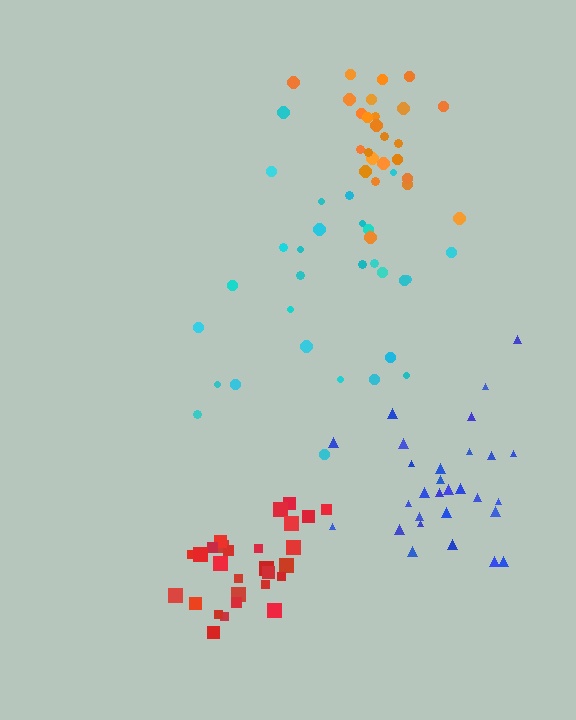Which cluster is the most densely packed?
Red.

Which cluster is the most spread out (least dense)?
Cyan.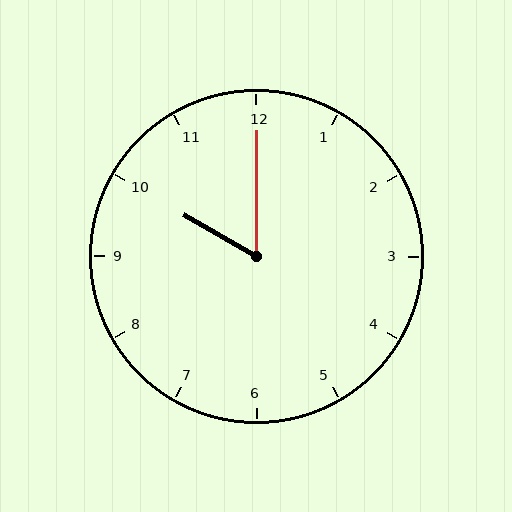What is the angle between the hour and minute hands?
Approximately 60 degrees.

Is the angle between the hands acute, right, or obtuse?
It is acute.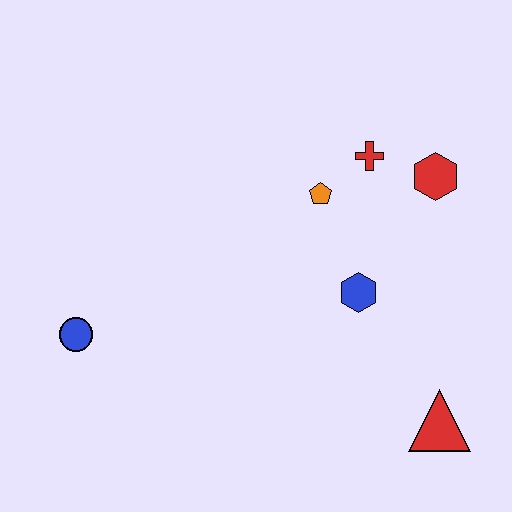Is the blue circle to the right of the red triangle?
No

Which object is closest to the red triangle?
The blue hexagon is closest to the red triangle.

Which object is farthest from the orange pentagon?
The blue circle is farthest from the orange pentagon.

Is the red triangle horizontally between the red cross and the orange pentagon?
No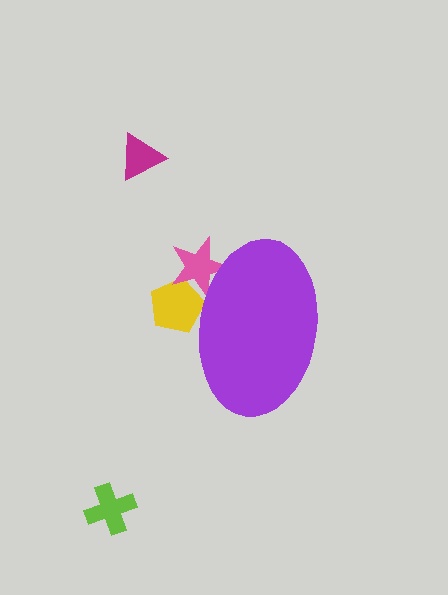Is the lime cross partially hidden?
No, the lime cross is fully visible.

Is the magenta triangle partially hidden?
No, the magenta triangle is fully visible.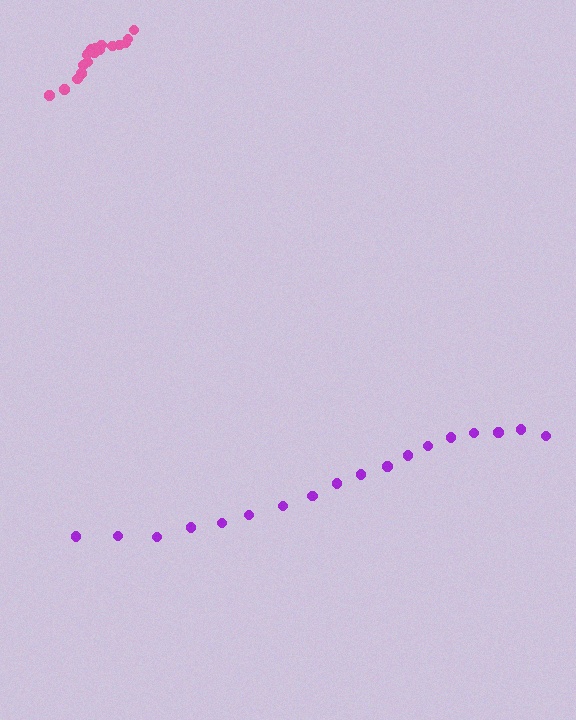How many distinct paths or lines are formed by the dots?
There are 2 distinct paths.